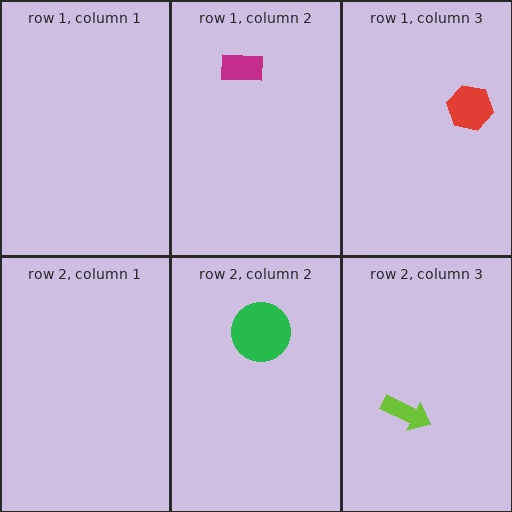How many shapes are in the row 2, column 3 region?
1.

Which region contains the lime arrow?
The row 2, column 3 region.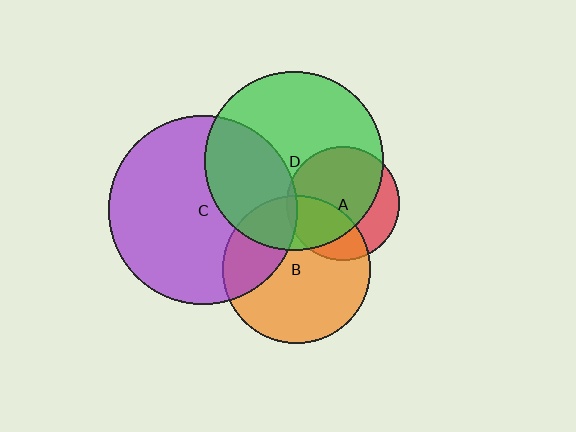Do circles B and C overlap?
Yes.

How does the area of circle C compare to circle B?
Approximately 1.6 times.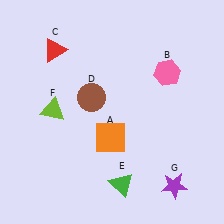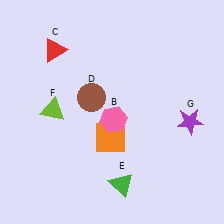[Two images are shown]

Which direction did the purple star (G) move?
The purple star (G) moved up.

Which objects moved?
The objects that moved are: the pink hexagon (B), the purple star (G).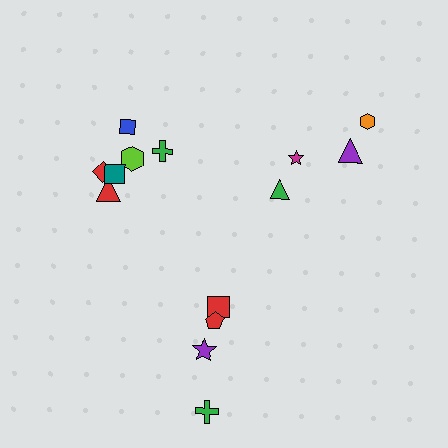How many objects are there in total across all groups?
There are 14 objects.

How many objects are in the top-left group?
There are 6 objects.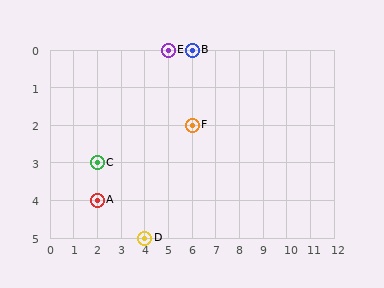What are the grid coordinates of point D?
Point D is at grid coordinates (4, 5).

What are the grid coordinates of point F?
Point F is at grid coordinates (6, 2).